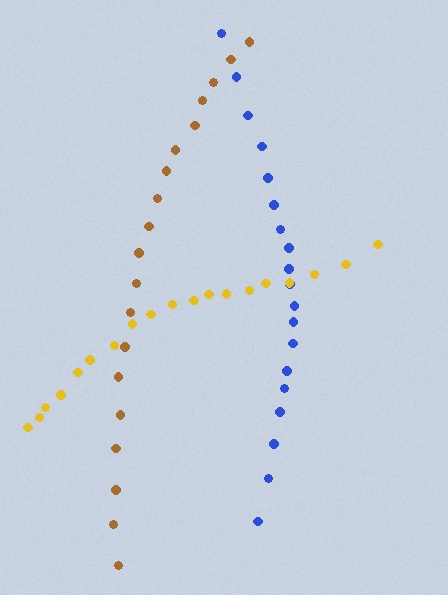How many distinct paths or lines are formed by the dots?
There are 3 distinct paths.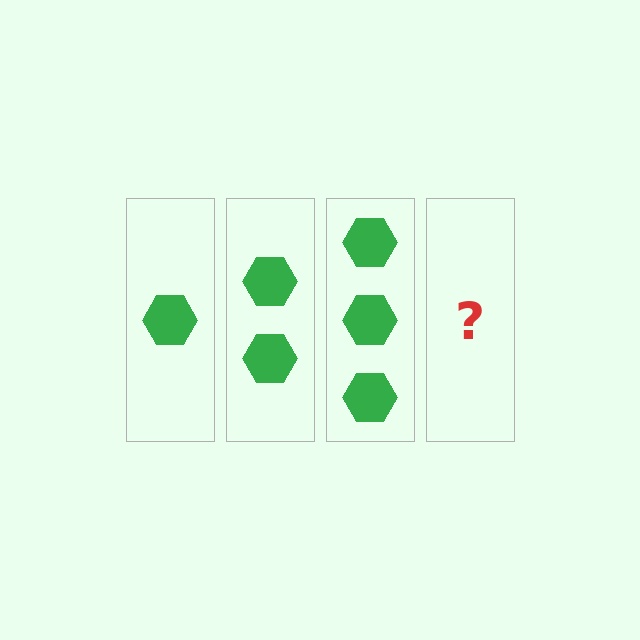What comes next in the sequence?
The next element should be 4 hexagons.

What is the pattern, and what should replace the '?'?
The pattern is that each step adds one more hexagon. The '?' should be 4 hexagons.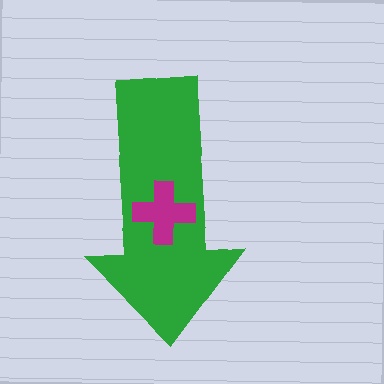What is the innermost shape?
The magenta cross.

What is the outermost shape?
The green arrow.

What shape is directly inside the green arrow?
The magenta cross.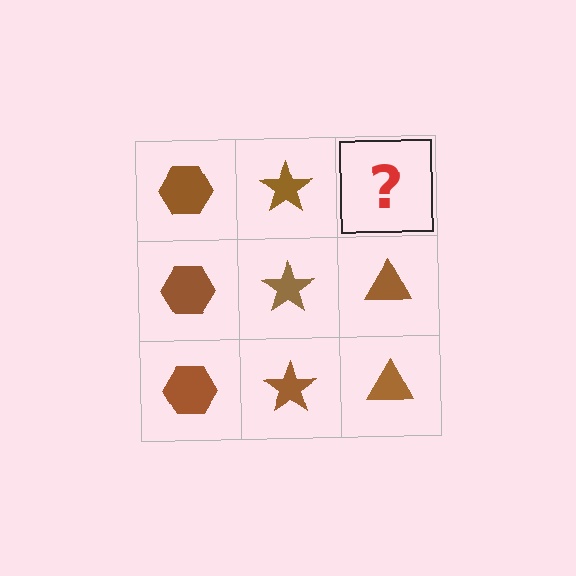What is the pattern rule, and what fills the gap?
The rule is that each column has a consistent shape. The gap should be filled with a brown triangle.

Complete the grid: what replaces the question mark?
The question mark should be replaced with a brown triangle.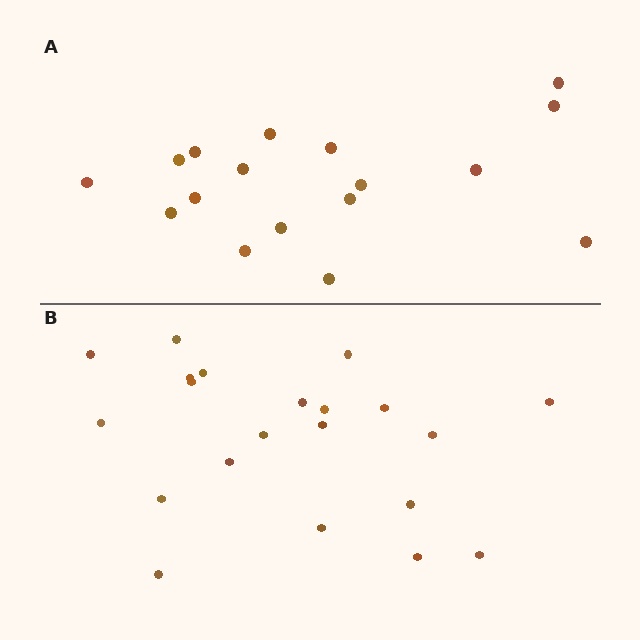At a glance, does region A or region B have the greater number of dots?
Region B (the bottom region) has more dots.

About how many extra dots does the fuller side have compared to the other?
Region B has about 4 more dots than region A.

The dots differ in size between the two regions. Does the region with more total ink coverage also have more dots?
No. Region A has more total ink coverage because its dots are larger, but region B actually contains more individual dots. Total area can be misleading — the number of items is what matters here.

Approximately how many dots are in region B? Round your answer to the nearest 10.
About 20 dots. (The exact count is 21, which rounds to 20.)